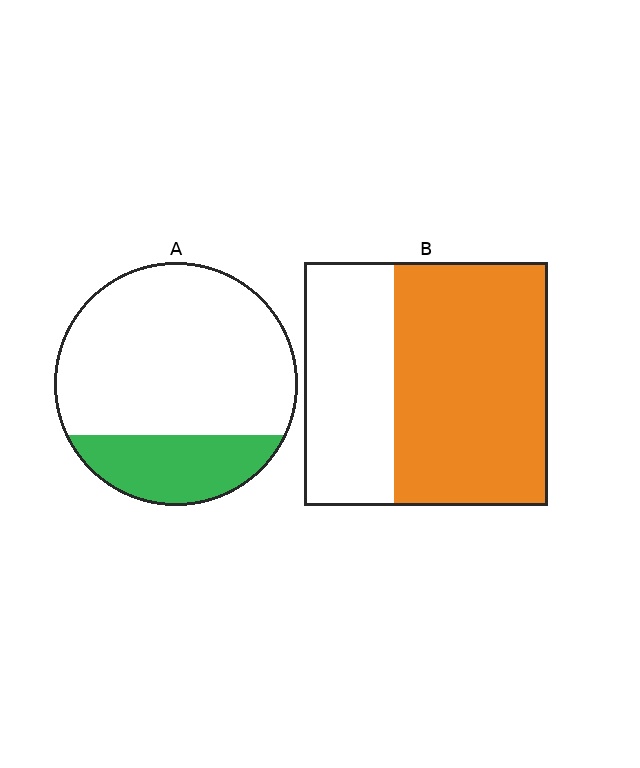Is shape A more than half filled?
No.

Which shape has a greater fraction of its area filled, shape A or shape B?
Shape B.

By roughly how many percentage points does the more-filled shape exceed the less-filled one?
By roughly 40 percentage points (B over A).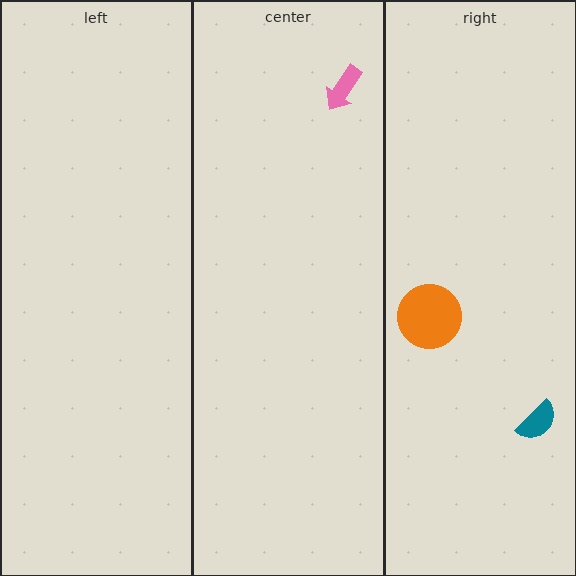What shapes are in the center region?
The pink arrow.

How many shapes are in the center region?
1.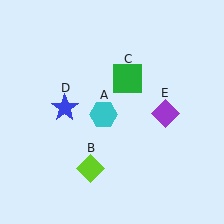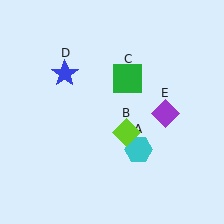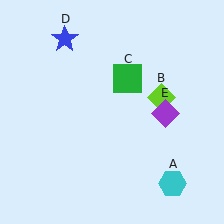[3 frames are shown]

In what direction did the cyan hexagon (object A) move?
The cyan hexagon (object A) moved down and to the right.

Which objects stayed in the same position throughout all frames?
Green square (object C) and purple diamond (object E) remained stationary.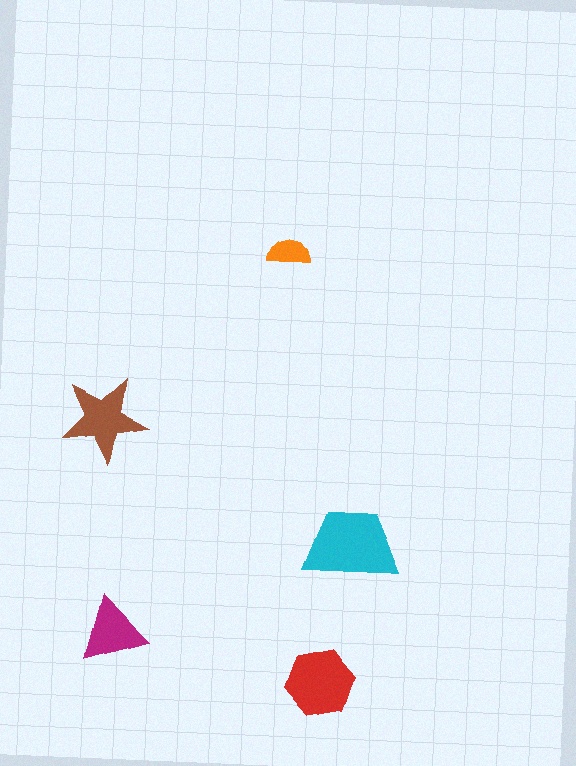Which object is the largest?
The cyan trapezoid.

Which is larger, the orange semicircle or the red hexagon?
The red hexagon.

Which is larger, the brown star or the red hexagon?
The red hexagon.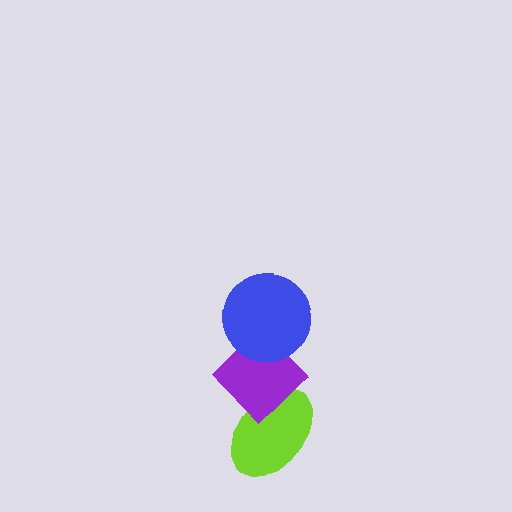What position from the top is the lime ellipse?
The lime ellipse is 3rd from the top.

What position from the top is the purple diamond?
The purple diamond is 2nd from the top.